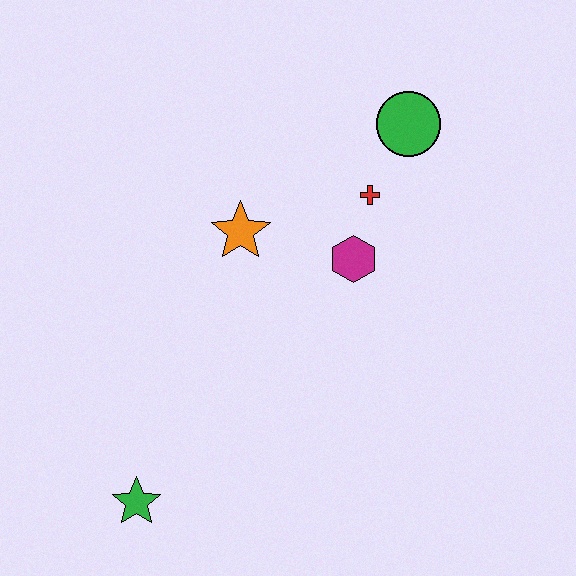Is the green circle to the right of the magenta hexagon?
Yes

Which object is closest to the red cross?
The magenta hexagon is closest to the red cross.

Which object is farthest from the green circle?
The green star is farthest from the green circle.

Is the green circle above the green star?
Yes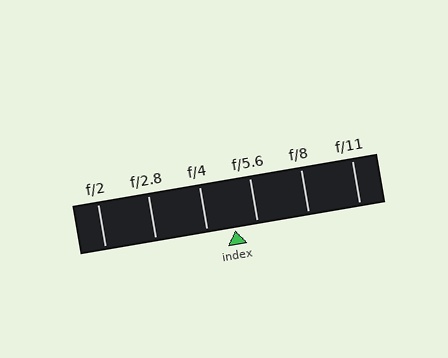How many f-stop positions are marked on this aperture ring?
There are 6 f-stop positions marked.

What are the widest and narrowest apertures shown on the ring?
The widest aperture shown is f/2 and the narrowest is f/11.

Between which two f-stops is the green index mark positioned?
The index mark is between f/4 and f/5.6.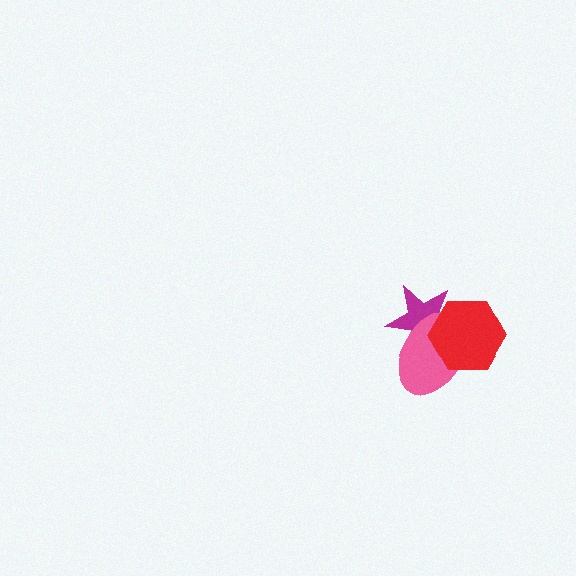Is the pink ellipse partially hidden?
Yes, it is partially covered by another shape.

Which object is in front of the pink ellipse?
The red hexagon is in front of the pink ellipse.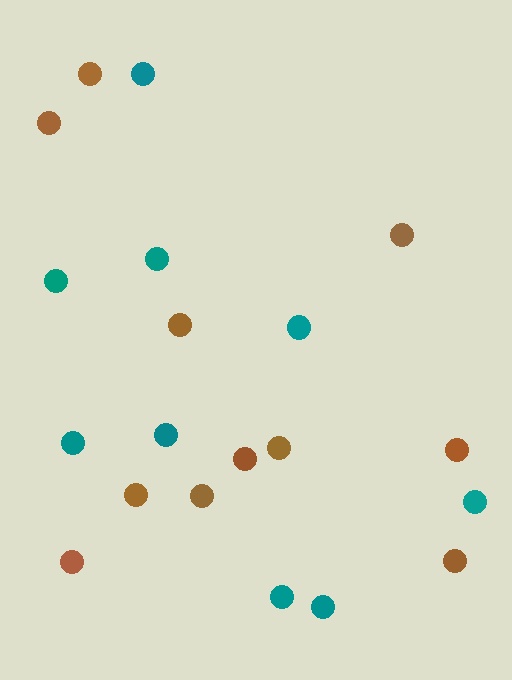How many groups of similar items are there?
There are 2 groups: one group of teal circles (9) and one group of brown circles (11).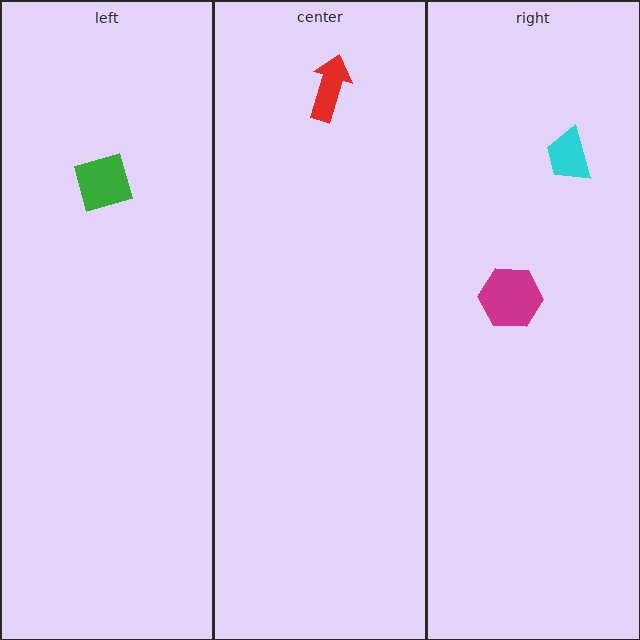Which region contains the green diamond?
The left region.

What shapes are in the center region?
The red arrow.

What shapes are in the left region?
The green diamond.